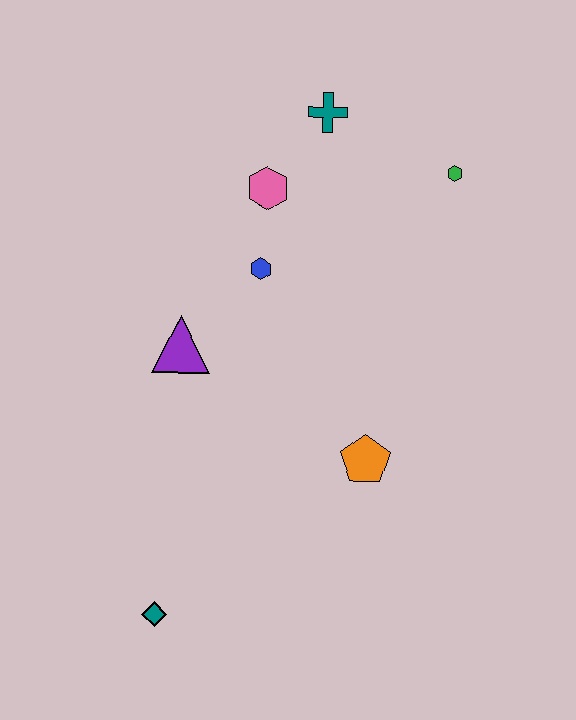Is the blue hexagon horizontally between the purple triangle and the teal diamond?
No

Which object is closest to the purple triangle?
The blue hexagon is closest to the purple triangle.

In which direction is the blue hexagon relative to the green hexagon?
The blue hexagon is to the left of the green hexagon.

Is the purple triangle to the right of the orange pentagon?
No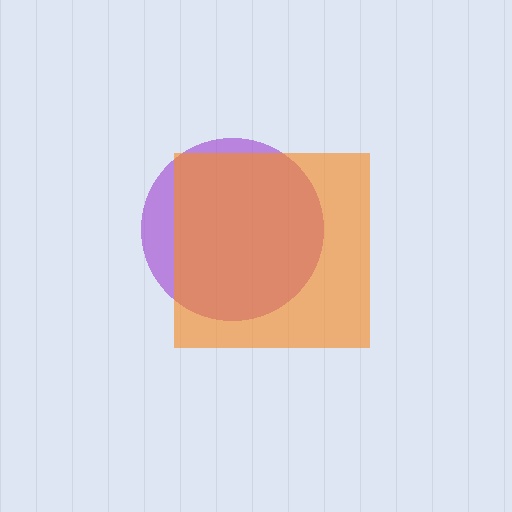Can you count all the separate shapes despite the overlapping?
Yes, there are 2 separate shapes.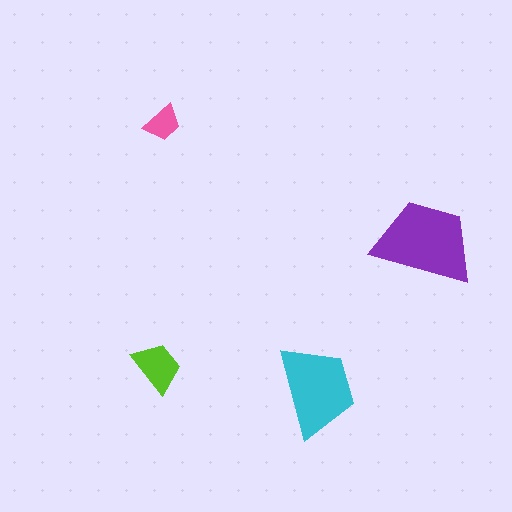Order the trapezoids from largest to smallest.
the purple one, the cyan one, the lime one, the pink one.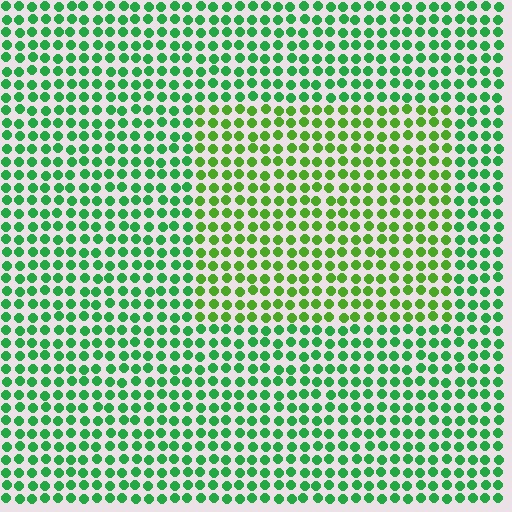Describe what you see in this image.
The image is filled with small green elements in a uniform arrangement. A rectangle-shaped region is visible where the elements are tinted to a slightly different hue, forming a subtle color boundary.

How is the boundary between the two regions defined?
The boundary is defined purely by a slight shift in hue (about 32 degrees). Spacing, size, and orientation are identical on both sides.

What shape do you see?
I see a rectangle.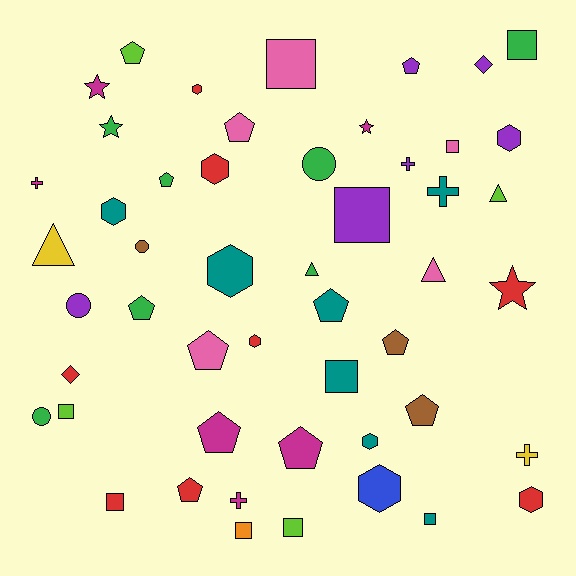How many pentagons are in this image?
There are 12 pentagons.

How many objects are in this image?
There are 50 objects.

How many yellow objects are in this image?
There are 2 yellow objects.